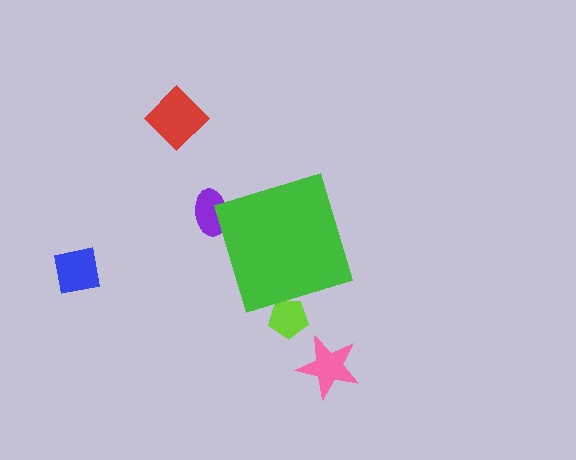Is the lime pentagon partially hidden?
Yes, the lime pentagon is partially hidden behind the green diamond.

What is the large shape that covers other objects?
A green diamond.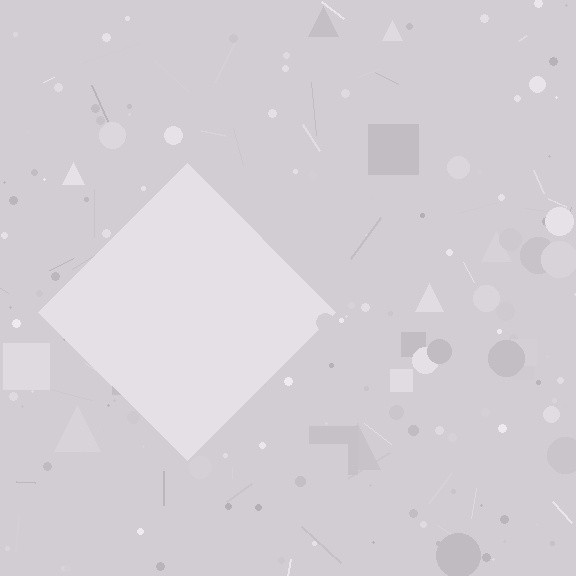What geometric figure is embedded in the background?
A diamond is embedded in the background.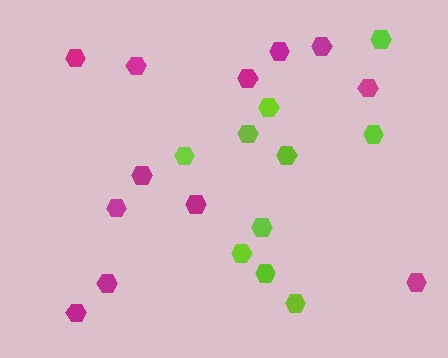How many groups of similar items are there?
There are 2 groups: one group of magenta hexagons (12) and one group of lime hexagons (10).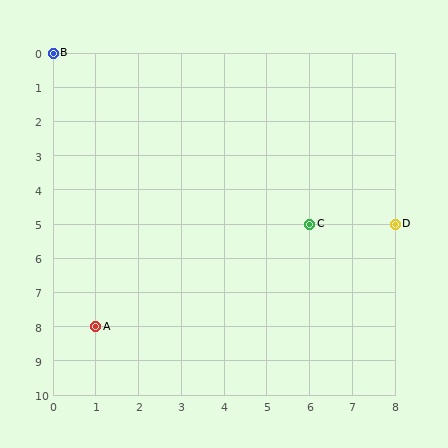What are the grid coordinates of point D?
Point D is at grid coordinates (8, 5).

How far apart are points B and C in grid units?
Points B and C are 6 columns and 5 rows apart (about 7.8 grid units diagonally).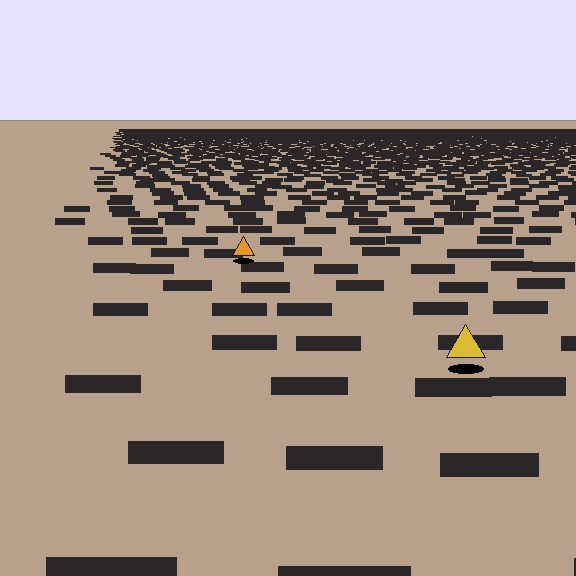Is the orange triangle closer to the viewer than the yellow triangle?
No. The yellow triangle is closer — you can tell from the texture gradient: the ground texture is coarser near it.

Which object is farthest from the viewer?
The orange triangle is farthest from the viewer. It appears smaller and the ground texture around it is denser.